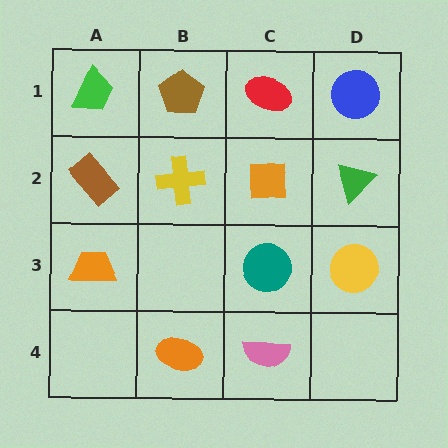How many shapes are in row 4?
2 shapes.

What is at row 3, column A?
An orange trapezoid.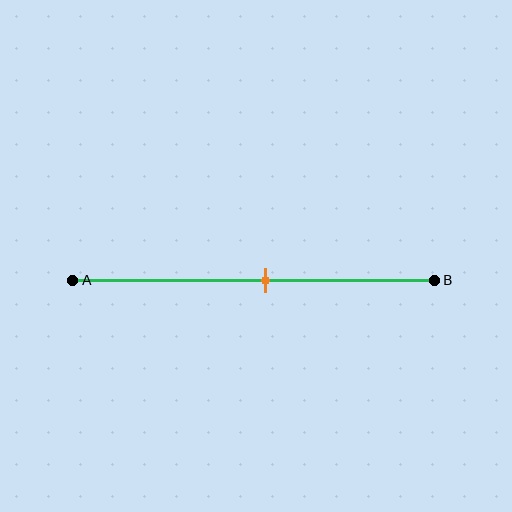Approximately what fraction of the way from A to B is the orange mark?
The orange mark is approximately 55% of the way from A to B.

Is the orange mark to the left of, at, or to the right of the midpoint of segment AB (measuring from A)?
The orange mark is to the right of the midpoint of segment AB.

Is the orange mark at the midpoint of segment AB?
No, the mark is at about 55% from A, not at the 50% midpoint.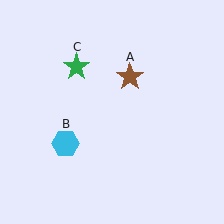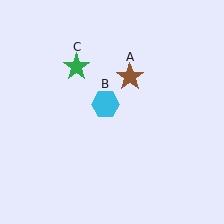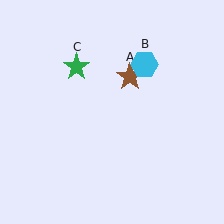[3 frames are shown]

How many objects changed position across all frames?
1 object changed position: cyan hexagon (object B).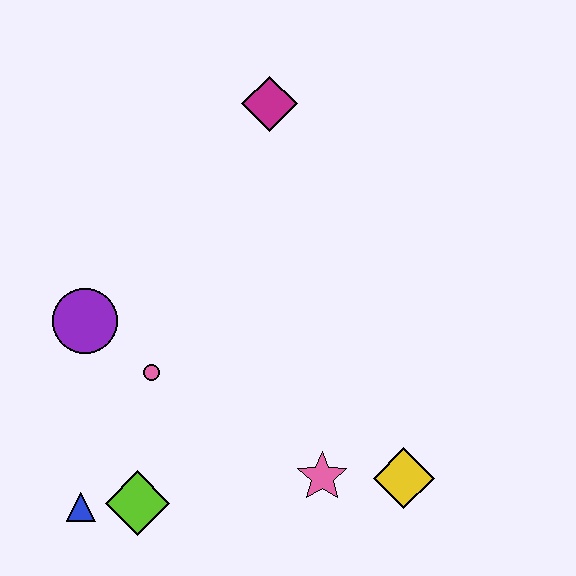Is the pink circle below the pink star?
No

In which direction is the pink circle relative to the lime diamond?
The pink circle is above the lime diamond.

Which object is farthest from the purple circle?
The yellow diamond is farthest from the purple circle.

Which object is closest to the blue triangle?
The lime diamond is closest to the blue triangle.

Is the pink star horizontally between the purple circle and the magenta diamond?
No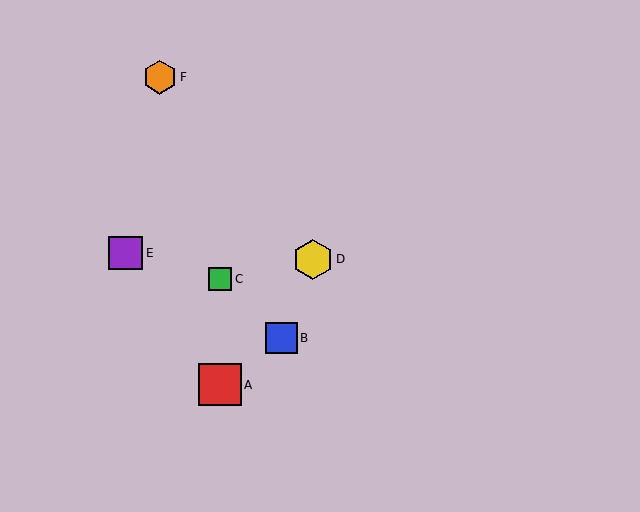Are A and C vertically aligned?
Yes, both are at x≈220.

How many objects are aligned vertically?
2 objects (A, C) are aligned vertically.